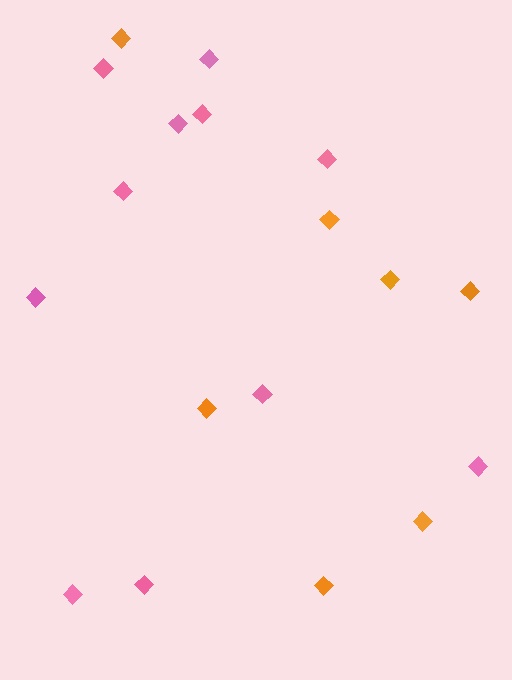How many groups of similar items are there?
There are 2 groups: one group of pink diamonds (11) and one group of orange diamonds (7).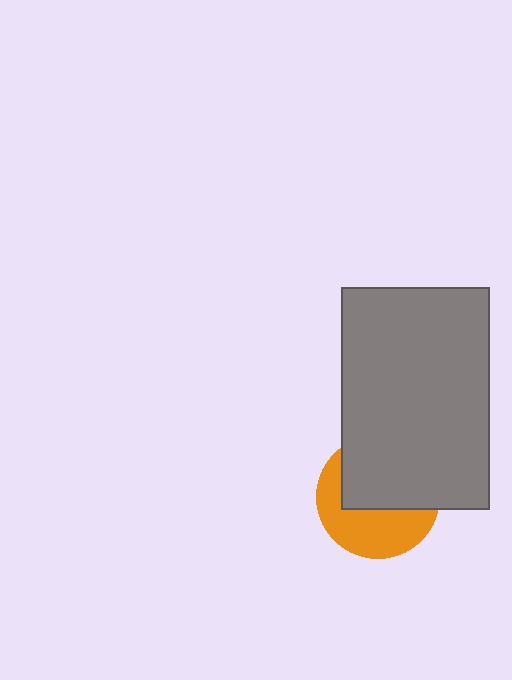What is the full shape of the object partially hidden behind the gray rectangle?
The partially hidden object is an orange circle.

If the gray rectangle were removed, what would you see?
You would see the complete orange circle.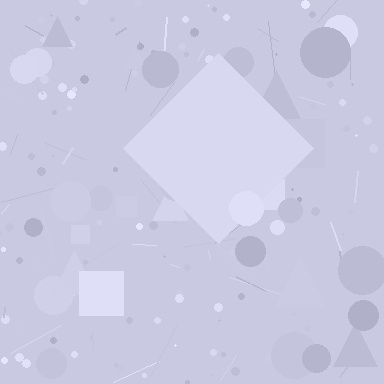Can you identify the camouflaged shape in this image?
The camouflaged shape is a diamond.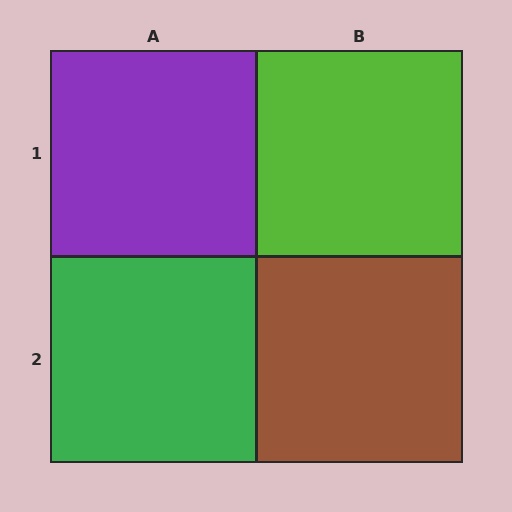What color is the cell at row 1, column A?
Purple.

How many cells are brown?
1 cell is brown.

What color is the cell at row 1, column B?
Lime.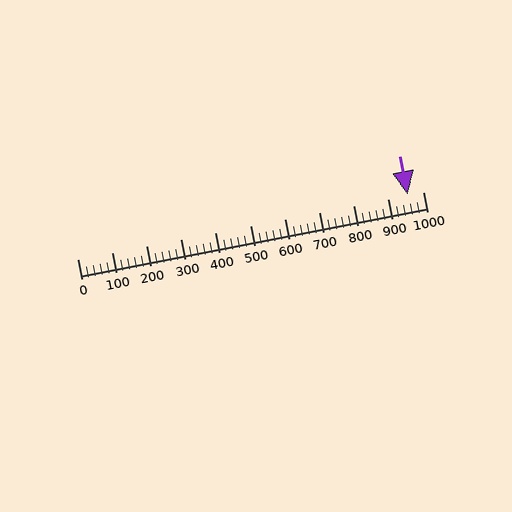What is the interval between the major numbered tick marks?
The major tick marks are spaced 100 units apart.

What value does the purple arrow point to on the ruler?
The purple arrow points to approximately 955.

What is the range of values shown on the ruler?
The ruler shows values from 0 to 1000.